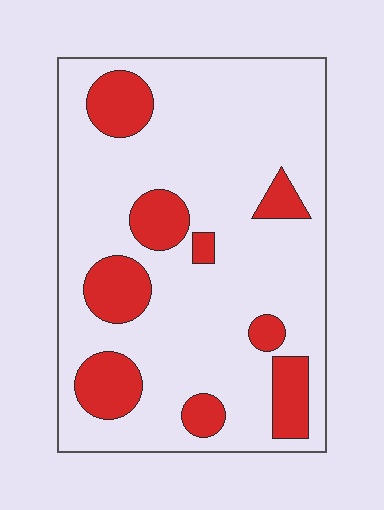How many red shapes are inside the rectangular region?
9.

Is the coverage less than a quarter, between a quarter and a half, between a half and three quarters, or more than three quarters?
Less than a quarter.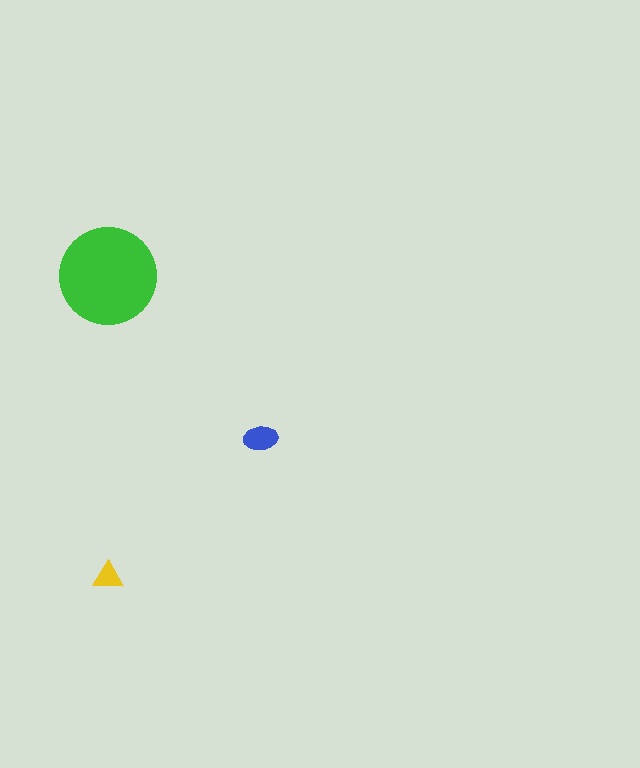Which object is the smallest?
The yellow triangle.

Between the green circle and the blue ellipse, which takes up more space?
The green circle.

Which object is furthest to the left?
The green circle is leftmost.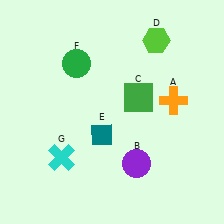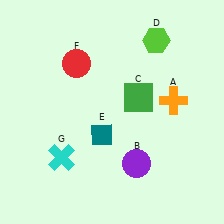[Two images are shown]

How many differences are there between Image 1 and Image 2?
There is 1 difference between the two images.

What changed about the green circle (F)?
In Image 1, F is green. In Image 2, it changed to red.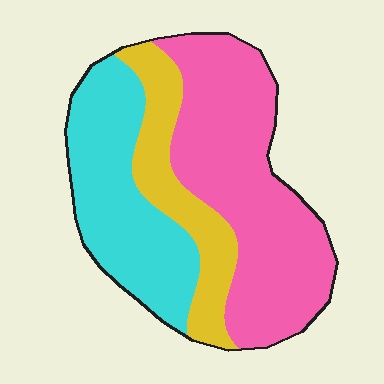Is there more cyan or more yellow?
Cyan.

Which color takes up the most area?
Pink, at roughly 50%.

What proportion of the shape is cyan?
Cyan takes up about one third (1/3) of the shape.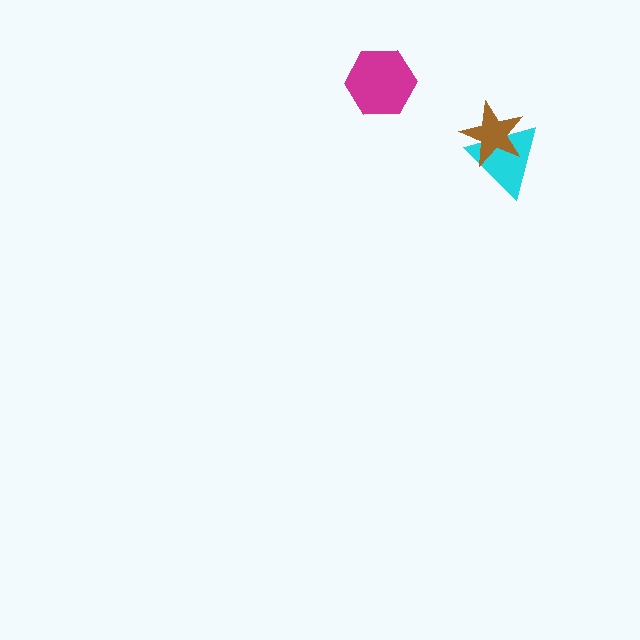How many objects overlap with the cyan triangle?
1 object overlaps with the cyan triangle.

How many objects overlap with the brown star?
1 object overlaps with the brown star.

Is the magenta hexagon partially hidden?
No, no other shape covers it.